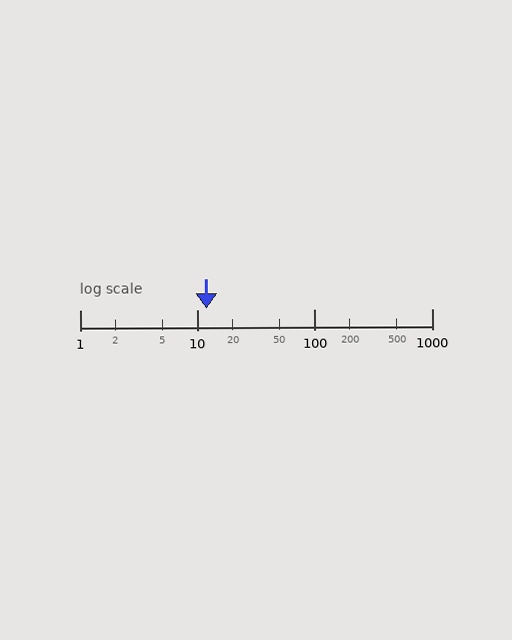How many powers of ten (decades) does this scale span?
The scale spans 3 decades, from 1 to 1000.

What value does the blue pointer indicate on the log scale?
The pointer indicates approximately 12.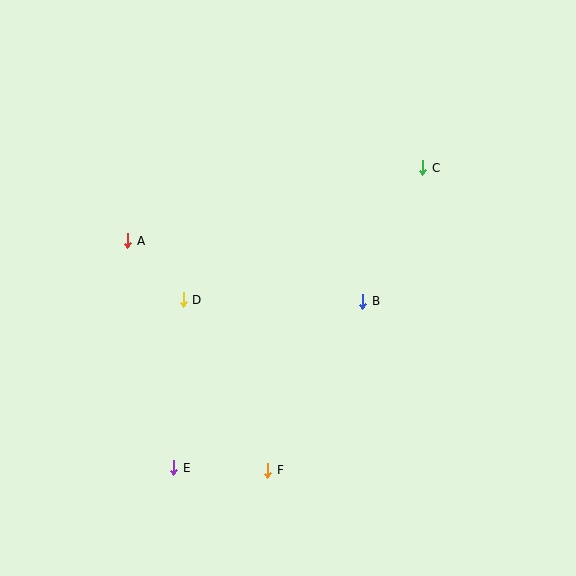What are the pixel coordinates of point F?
Point F is at (268, 470).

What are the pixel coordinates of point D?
Point D is at (183, 300).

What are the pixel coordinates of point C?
Point C is at (423, 168).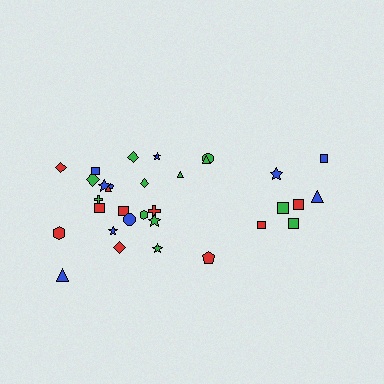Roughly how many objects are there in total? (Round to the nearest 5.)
Roughly 30 objects in total.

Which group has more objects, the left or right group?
The left group.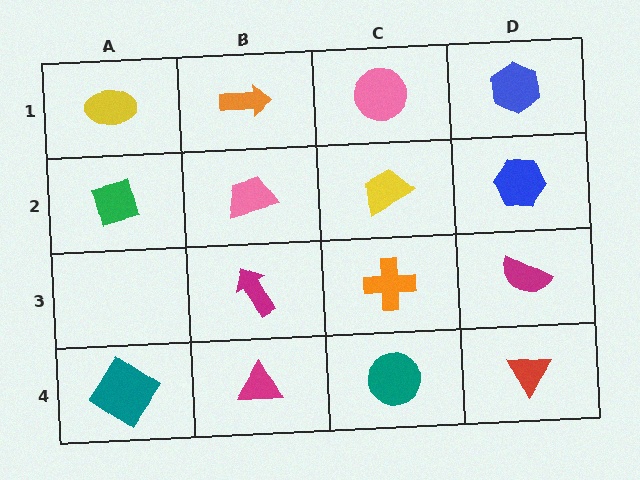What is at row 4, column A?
A teal diamond.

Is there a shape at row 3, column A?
No, that cell is empty.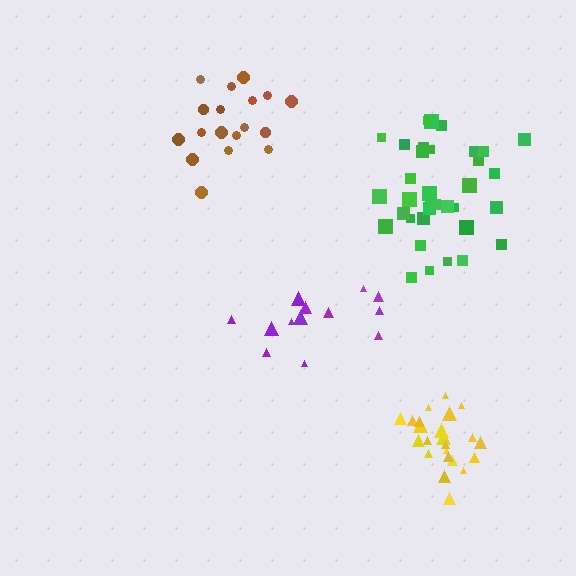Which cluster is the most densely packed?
Yellow.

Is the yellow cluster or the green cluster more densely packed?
Yellow.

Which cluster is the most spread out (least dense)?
Purple.